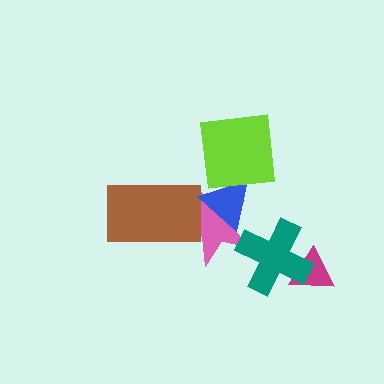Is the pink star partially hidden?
Yes, it is partially covered by another shape.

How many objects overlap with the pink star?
4 objects overlap with the pink star.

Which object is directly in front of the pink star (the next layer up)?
The brown rectangle is directly in front of the pink star.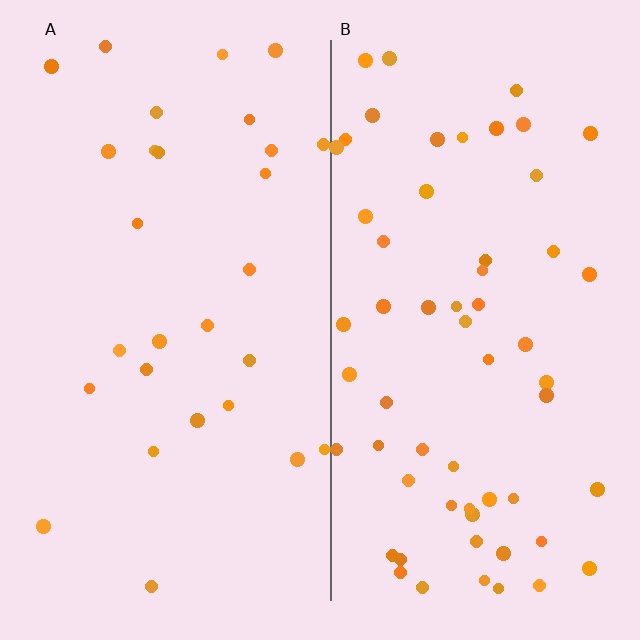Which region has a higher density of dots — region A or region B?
B (the right).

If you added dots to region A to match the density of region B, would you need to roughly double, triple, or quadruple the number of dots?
Approximately double.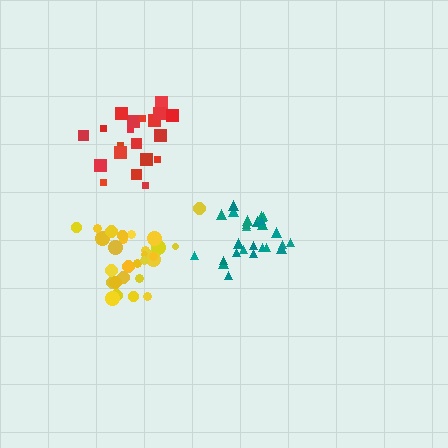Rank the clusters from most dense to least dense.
teal, yellow, red.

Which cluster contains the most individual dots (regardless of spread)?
Yellow (30).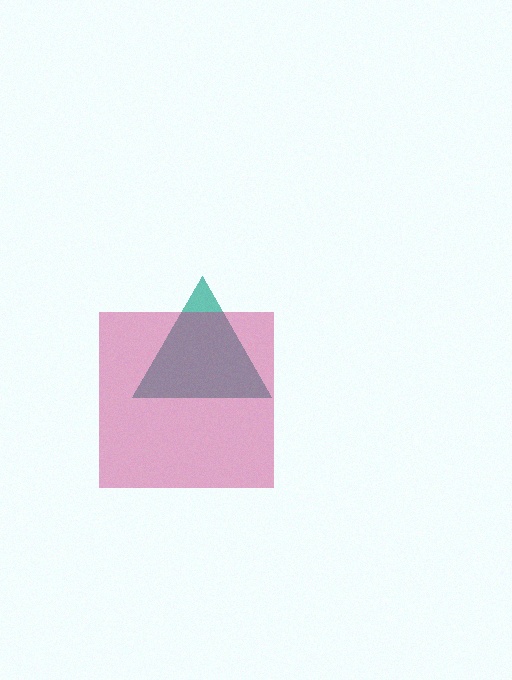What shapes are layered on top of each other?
The layered shapes are: a teal triangle, a magenta square.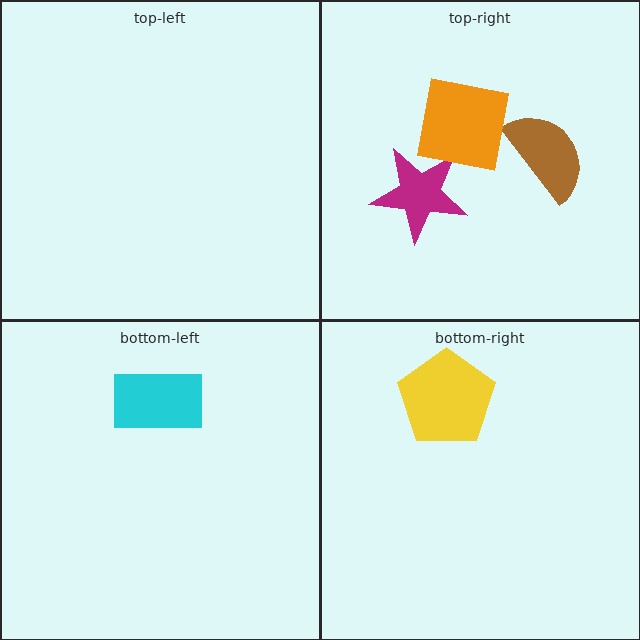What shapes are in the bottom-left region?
The cyan rectangle.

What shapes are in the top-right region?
The magenta star, the brown semicircle, the orange square.